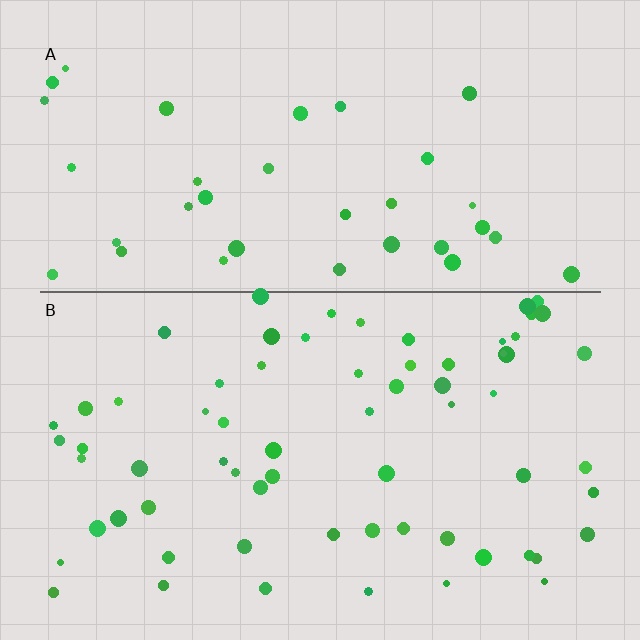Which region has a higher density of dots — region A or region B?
B (the bottom).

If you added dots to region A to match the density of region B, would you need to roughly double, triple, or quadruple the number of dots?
Approximately double.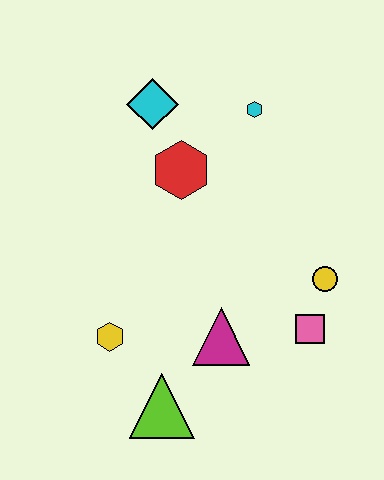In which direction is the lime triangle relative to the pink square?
The lime triangle is to the left of the pink square.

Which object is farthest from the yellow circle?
The cyan diamond is farthest from the yellow circle.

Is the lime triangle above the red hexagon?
No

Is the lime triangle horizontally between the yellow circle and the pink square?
No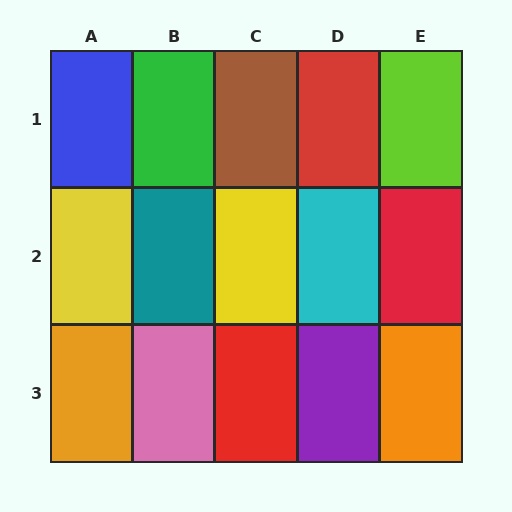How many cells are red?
3 cells are red.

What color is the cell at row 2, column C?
Yellow.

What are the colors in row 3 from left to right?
Orange, pink, red, purple, orange.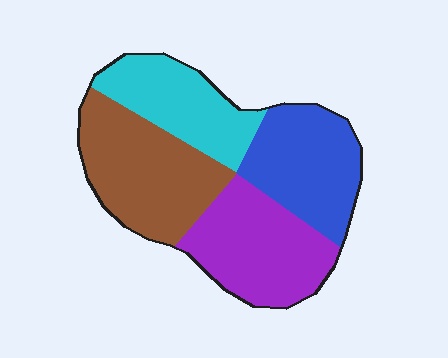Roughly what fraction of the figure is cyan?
Cyan covers around 20% of the figure.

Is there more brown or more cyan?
Brown.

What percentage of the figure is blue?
Blue covers 24% of the figure.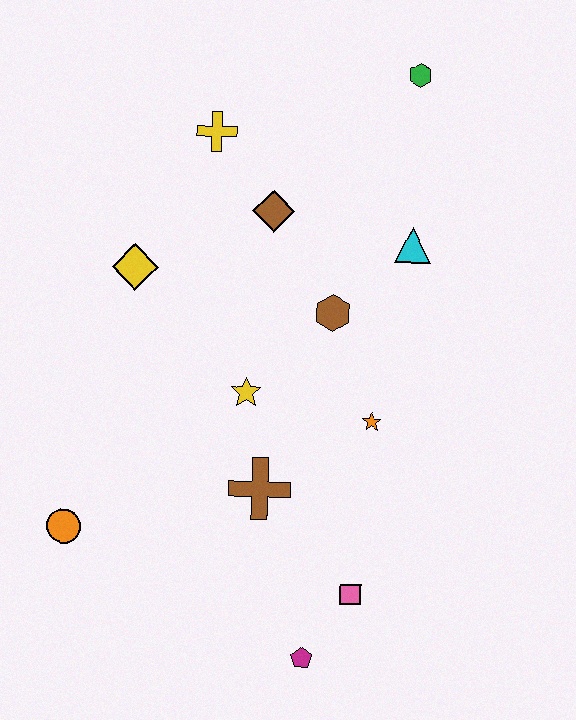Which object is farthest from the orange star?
The green hexagon is farthest from the orange star.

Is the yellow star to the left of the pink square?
Yes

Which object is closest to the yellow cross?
The brown diamond is closest to the yellow cross.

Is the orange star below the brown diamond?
Yes